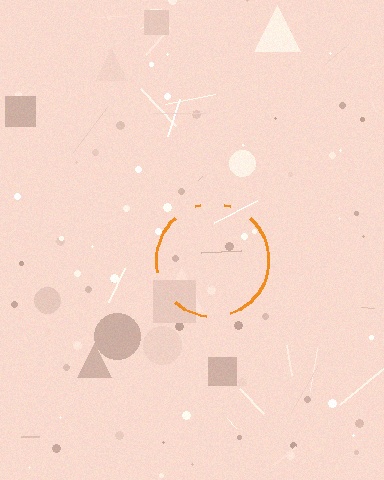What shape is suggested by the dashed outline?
The dashed outline suggests a circle.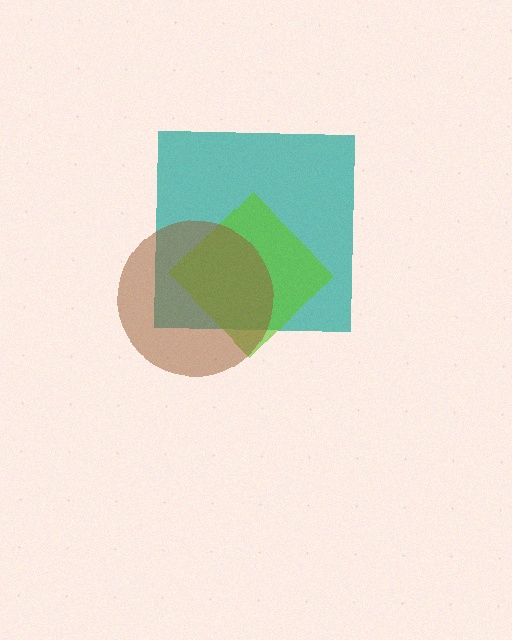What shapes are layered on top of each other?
The layered shapes are: a teal square, a lime diamond, a brown circle.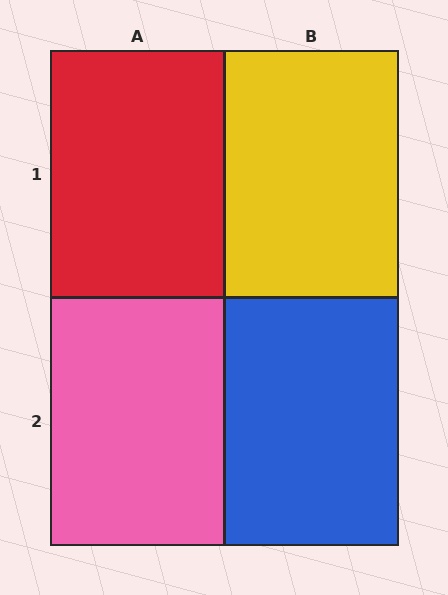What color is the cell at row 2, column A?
Pink.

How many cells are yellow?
1 cell is yellow.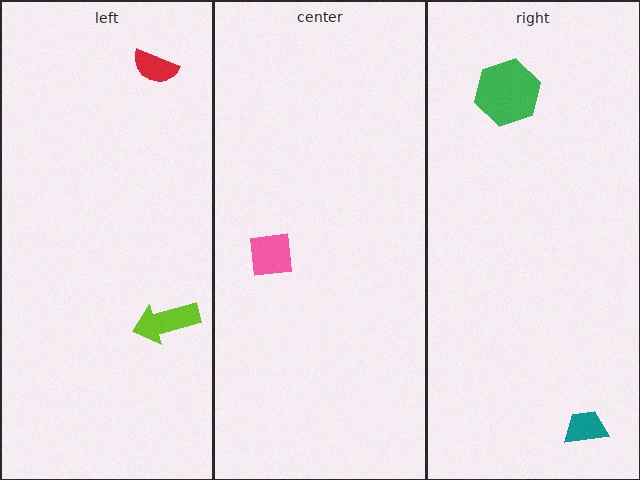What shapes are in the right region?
The green hexagon, the teal trapezoid.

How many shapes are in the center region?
1.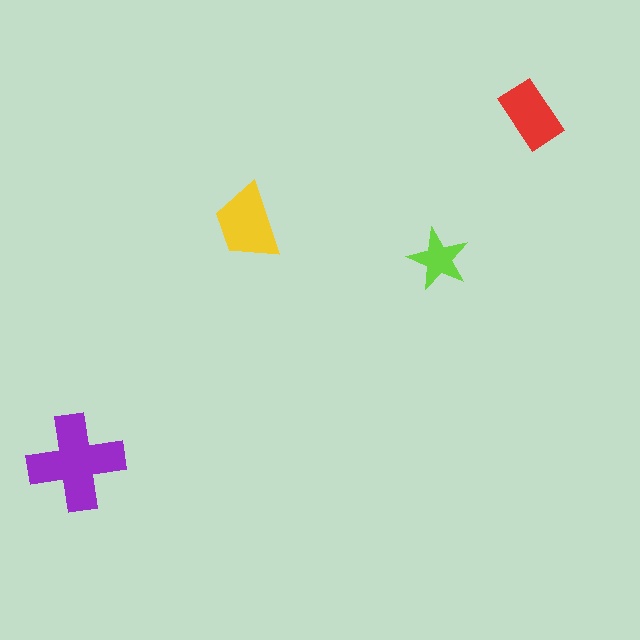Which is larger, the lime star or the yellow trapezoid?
The yellow trapezoid.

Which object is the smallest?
The lime star.